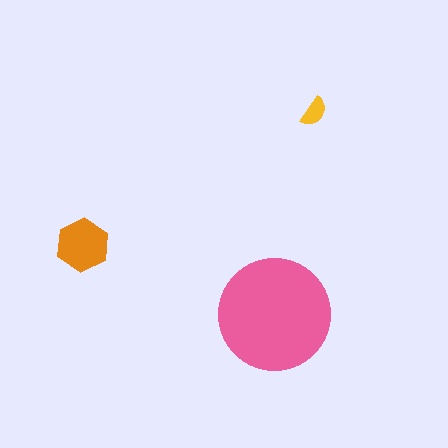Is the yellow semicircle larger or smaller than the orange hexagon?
Smaller.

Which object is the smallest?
The yellow semicircle.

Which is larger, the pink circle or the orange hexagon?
The pink circle.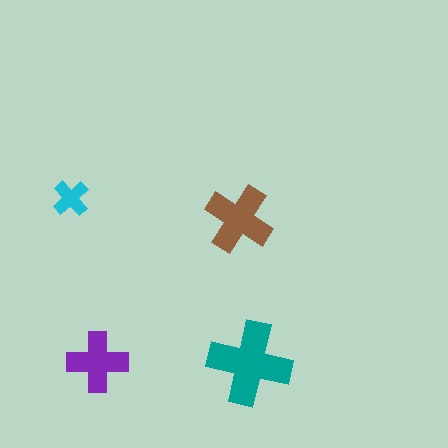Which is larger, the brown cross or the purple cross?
The brown one.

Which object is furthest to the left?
The cyan cross is leftmost.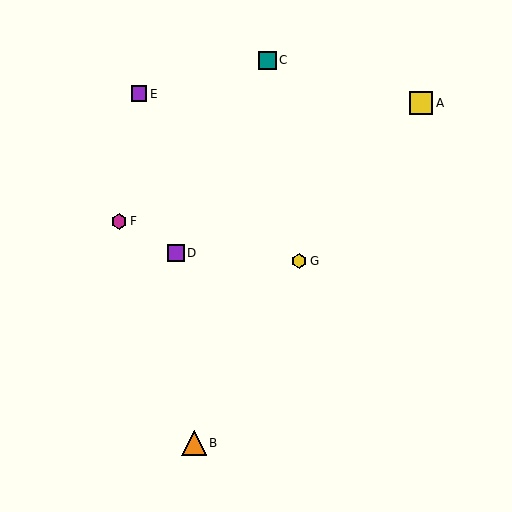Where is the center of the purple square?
The center of the purple square is at (139, 94).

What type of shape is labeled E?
Shape E is a purple square.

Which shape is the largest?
The orange triangle (labeled B) is the largest.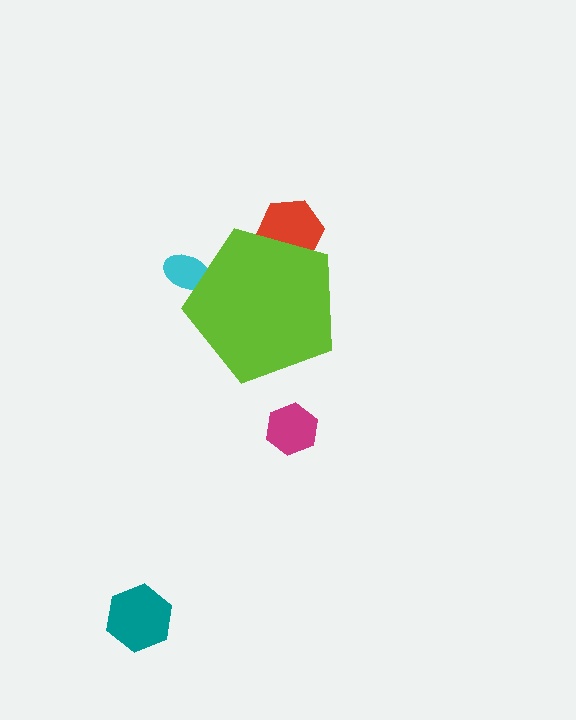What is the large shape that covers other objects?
A lime pentagon.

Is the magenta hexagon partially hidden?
No, the magenta hexagon is fully visible.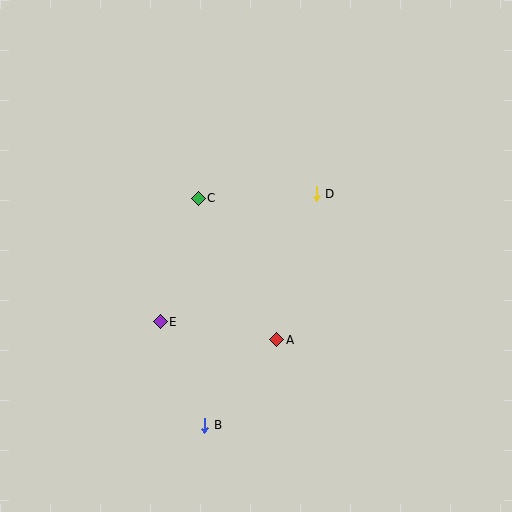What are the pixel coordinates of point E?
Point E is at (160, 322).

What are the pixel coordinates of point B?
Point B is at (205, 425).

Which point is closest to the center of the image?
Point C at (198, 198) is closest to the center.